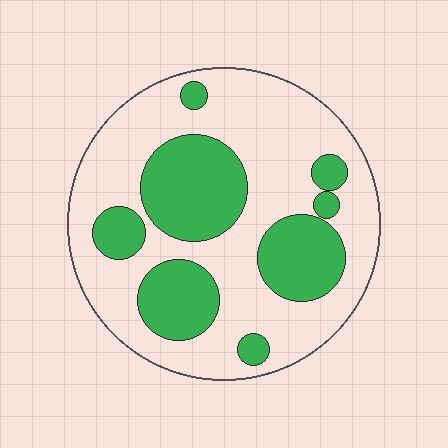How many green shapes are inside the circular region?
8.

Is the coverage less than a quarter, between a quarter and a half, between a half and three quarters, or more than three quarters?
Between a quarter and a half.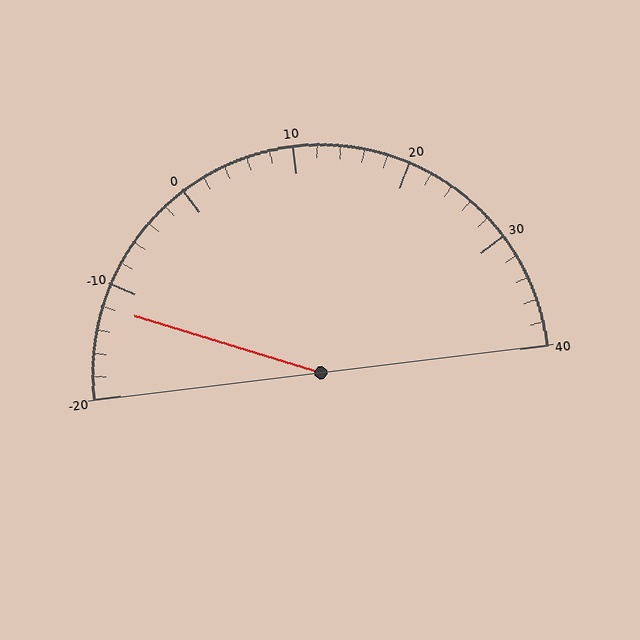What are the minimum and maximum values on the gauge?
The gauge ranges from -20 to 40.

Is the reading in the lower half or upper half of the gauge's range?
The reading is in the lower half of the range (-20 to 40).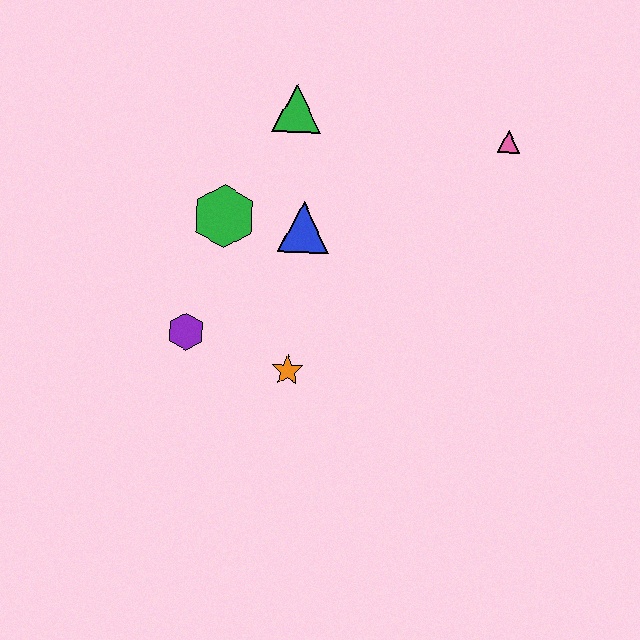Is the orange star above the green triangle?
No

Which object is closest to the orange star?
The purple hexagon is closest to the orange star.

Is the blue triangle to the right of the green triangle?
Yes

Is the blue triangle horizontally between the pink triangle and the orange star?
Yes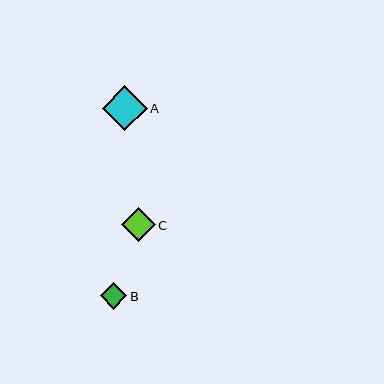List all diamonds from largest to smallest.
From largest to smallest: A, C, B.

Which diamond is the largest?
Diamond A is the largest with a size of approximately 45 pixels.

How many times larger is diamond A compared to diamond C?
Diamond A is approximately 1.3 times the size of diamond C.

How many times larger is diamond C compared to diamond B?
Diamond C is approximately 1.3 times the size of diamond B.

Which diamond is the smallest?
Diamond B is the smallest with a size of approximately 26 pixels.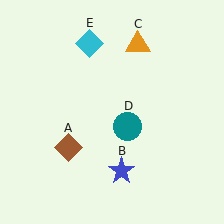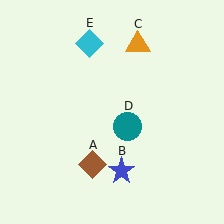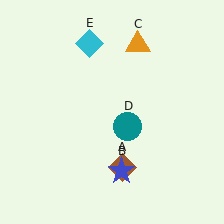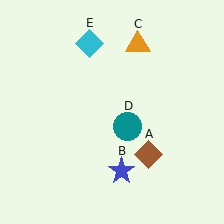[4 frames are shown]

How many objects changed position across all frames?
1 object changed position: brown diamond (object A).